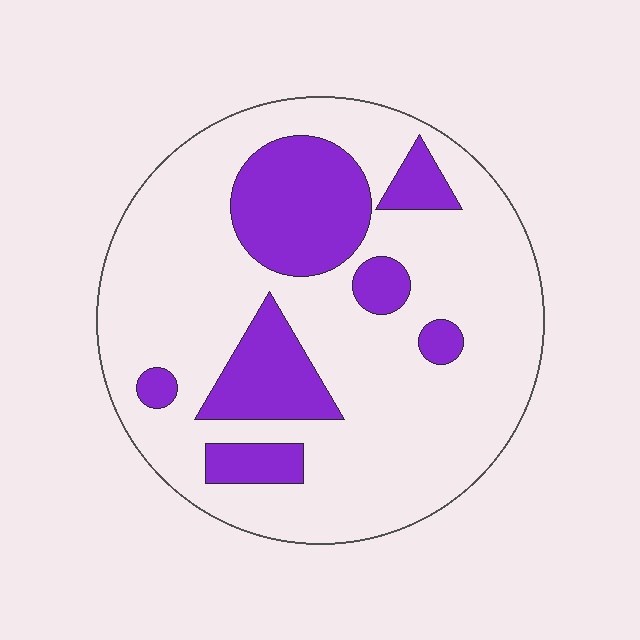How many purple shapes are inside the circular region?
7.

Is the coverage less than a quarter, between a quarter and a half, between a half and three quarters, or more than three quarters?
Less than a quarter.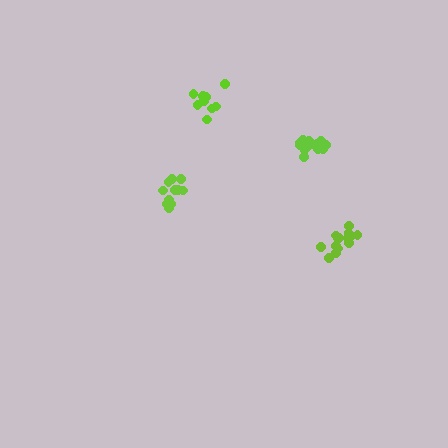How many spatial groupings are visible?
There are 4 spatial groupings.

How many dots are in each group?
Group 1: 11 dots, Group 2: 15 dots, Group 3: 11 dots, Group 4: 14 dots (51 total).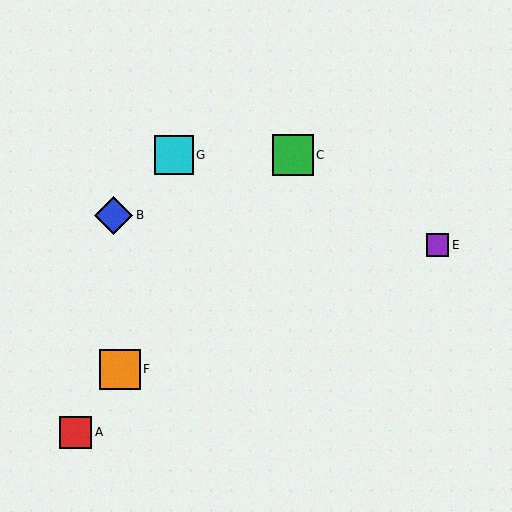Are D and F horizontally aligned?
No, D is at y≈155 and F is at y≈370.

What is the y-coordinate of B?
Object B is at y≈216.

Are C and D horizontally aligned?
Yes, both are at y≈155.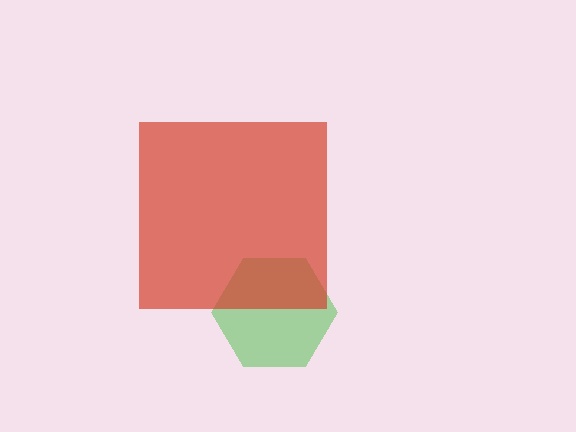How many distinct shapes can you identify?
There are 2 distinct shapes: a green hexagon, a red square.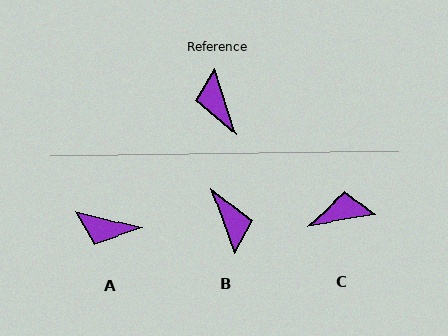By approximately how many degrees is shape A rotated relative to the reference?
Approximately 59 degrees counter-clockwise.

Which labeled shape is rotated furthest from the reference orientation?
B, about 178 degrees away.